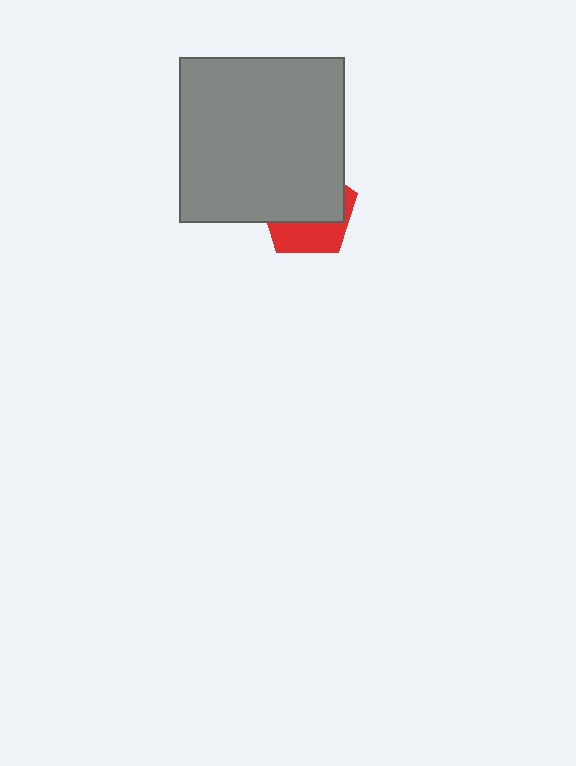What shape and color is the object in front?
The object in front is a gray square.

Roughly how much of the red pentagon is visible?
A small part of it is visible (roughly 36%).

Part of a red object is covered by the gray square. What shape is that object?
It is a pentagon.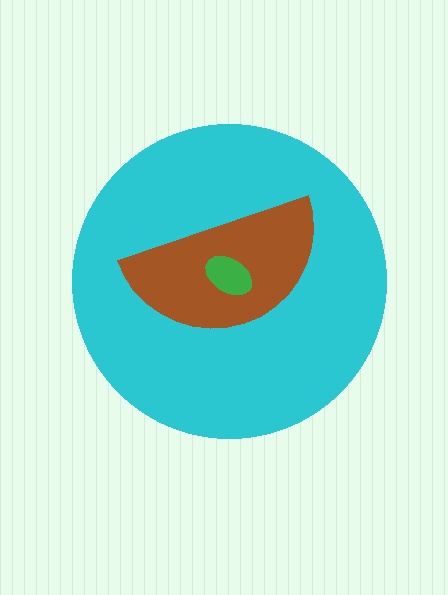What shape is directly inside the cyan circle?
The brown semicircle.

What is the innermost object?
The green ellipse.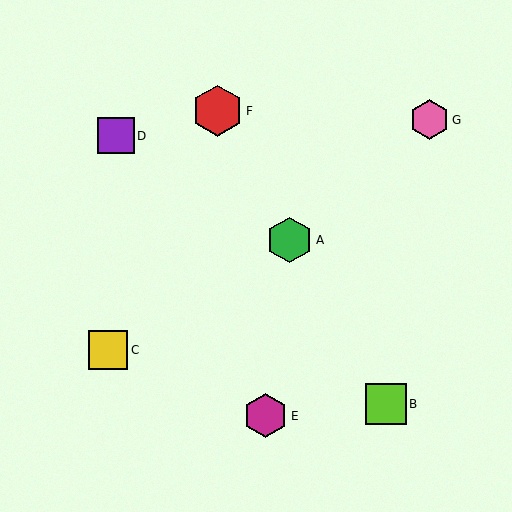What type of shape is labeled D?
Shape D is a purple square.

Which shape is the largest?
The red hexagon (labeled F) is the largest.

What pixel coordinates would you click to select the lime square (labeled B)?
Click at (386, 404) to select the lime square B.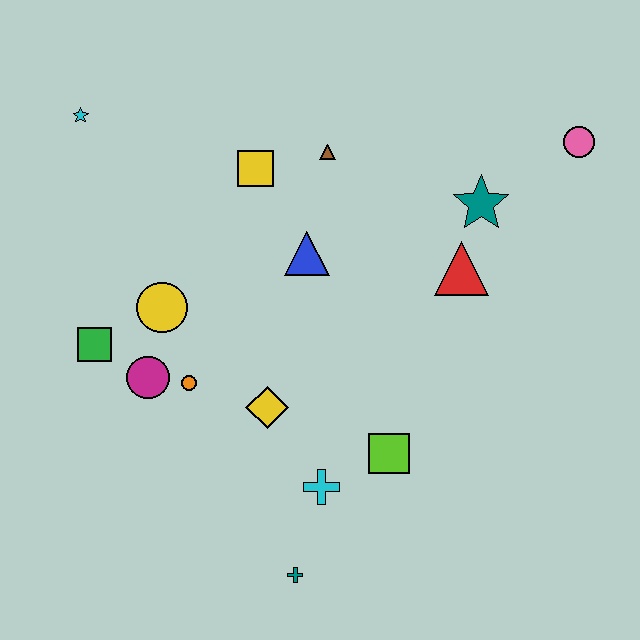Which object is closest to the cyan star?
The yellow square is closest to the cyan star.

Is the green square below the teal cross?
No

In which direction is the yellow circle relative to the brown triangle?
The yellow circle is to the left of the brown triangle.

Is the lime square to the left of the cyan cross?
No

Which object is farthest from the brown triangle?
The teal cross is farthest from the brown triangle.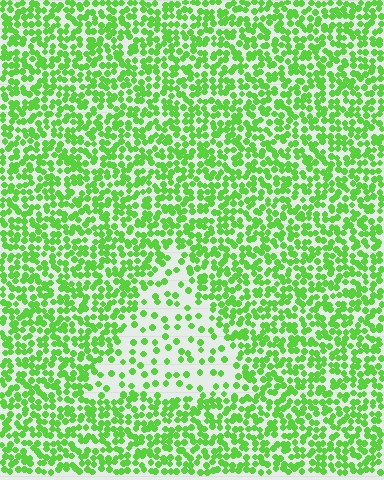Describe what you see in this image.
The image contains small lime elements arranged at two different densities. A triangle-shaped region is visible where the elements are less densely packed than the surrounding area.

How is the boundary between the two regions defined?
The boundary is defined by a change in element density (approximately 2.7x ratio). All elements are the same color, size, and shape.